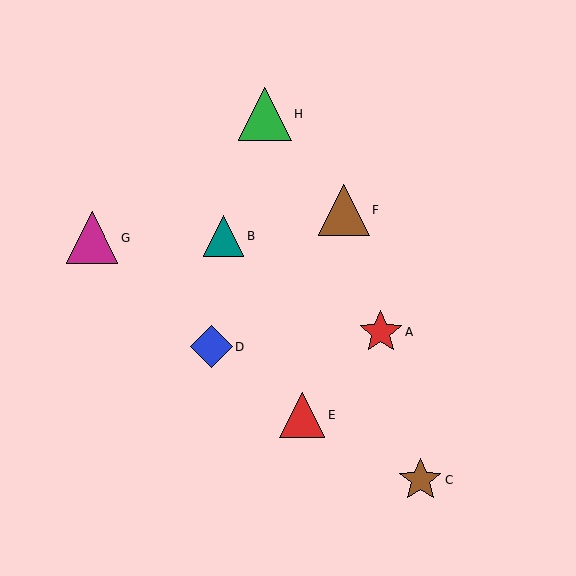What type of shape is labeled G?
Shape G is a magenta triangle.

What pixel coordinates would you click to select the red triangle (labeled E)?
Click at (302, 415) to select the red triangle E.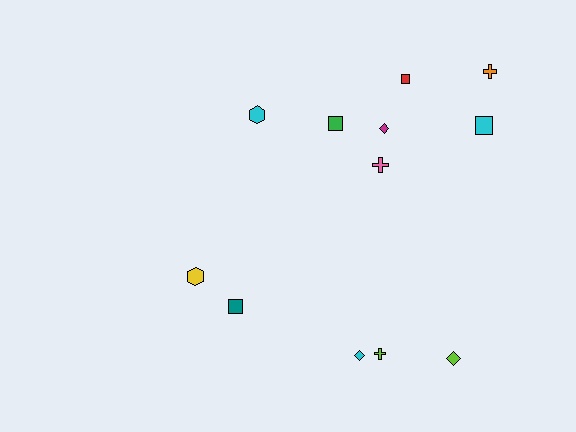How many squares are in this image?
There are 4 squares.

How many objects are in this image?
There are 12 objects.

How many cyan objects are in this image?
There are 3 cyan objects.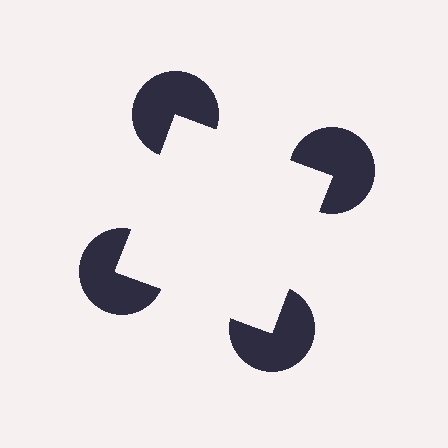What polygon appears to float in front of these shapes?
An illusory square — its edges are inferred from the aligned wedge cuts in the pac-man discs, not physically drawn.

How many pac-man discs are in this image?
There are 4 — one at each vertex of the illusory square.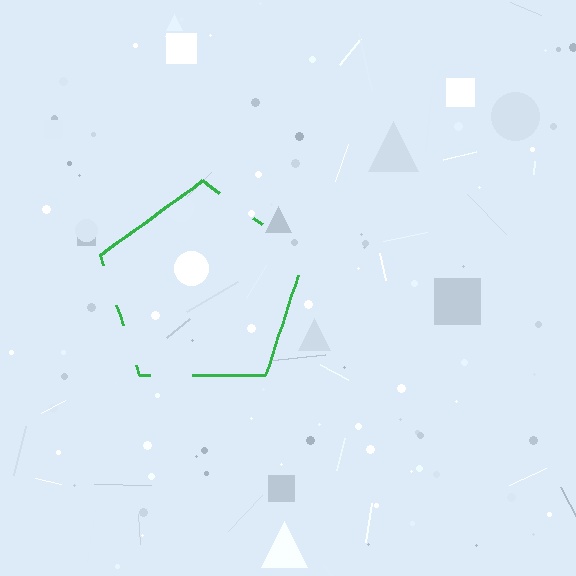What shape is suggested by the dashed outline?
The dashed outline suggests a pentagon.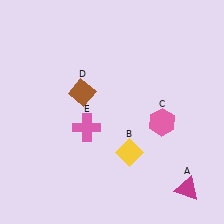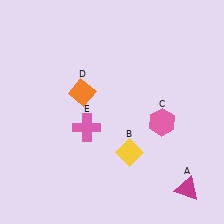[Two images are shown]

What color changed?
The diamond (D) changed from brown in Image 1 to orange in Image 2.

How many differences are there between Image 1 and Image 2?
There is 1 difference between the two images.